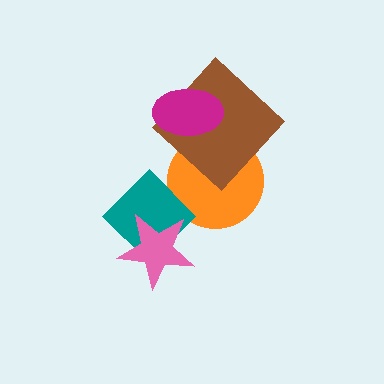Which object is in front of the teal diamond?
The pink star is in front of the teal diamond.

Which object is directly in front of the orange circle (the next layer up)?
The teal diamond is directly in front of the orange circle.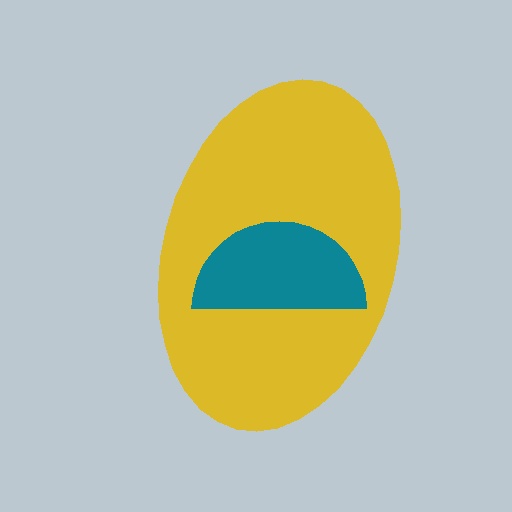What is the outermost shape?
The yellow ellipse.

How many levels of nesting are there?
2.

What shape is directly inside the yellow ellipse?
The teal semicircle.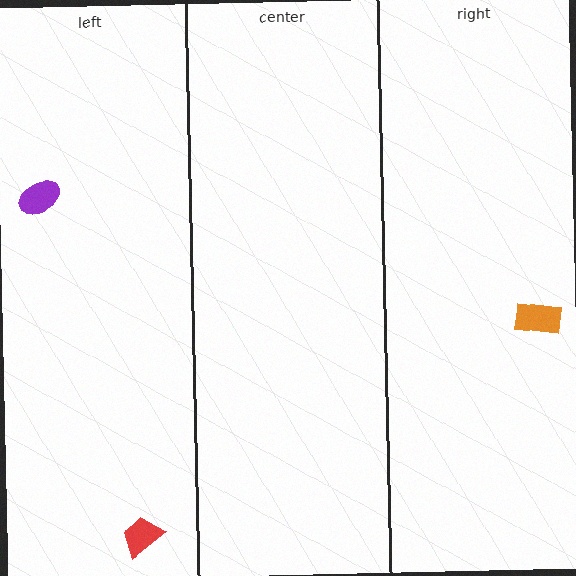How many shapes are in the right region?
1.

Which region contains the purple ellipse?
The left region.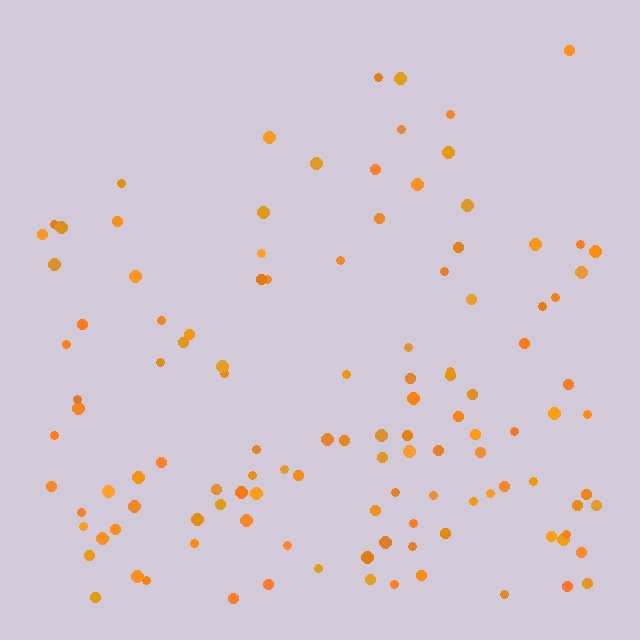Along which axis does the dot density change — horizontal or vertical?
Vertical.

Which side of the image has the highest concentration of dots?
The bottom.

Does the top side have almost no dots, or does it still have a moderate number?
Still a moderate number, just noticeably fewer than the bottom.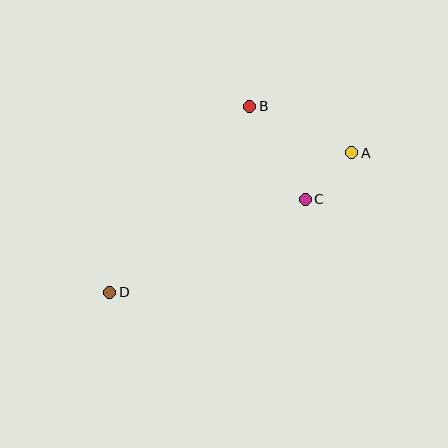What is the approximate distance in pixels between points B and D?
The distance between B and D is approximately 233 pixels.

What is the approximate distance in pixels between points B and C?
The distance between B and C is approximately 108 pixels.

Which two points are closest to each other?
Points A and C are closest to each other.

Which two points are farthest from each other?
Points A and D are farthest from each other.